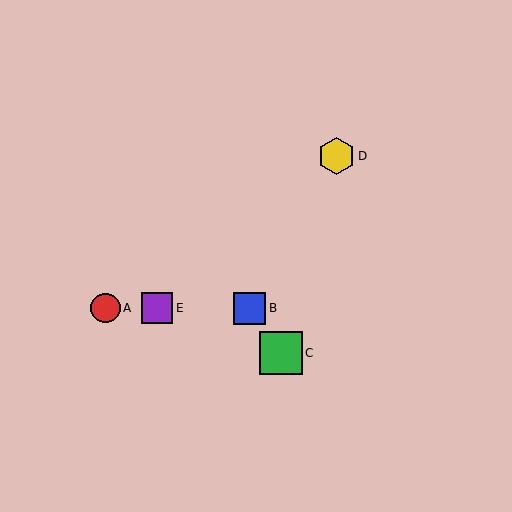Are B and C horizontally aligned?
No, B is at y≈308 and C is at y≈353.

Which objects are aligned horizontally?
Objects A, B, E are aligned horizontally.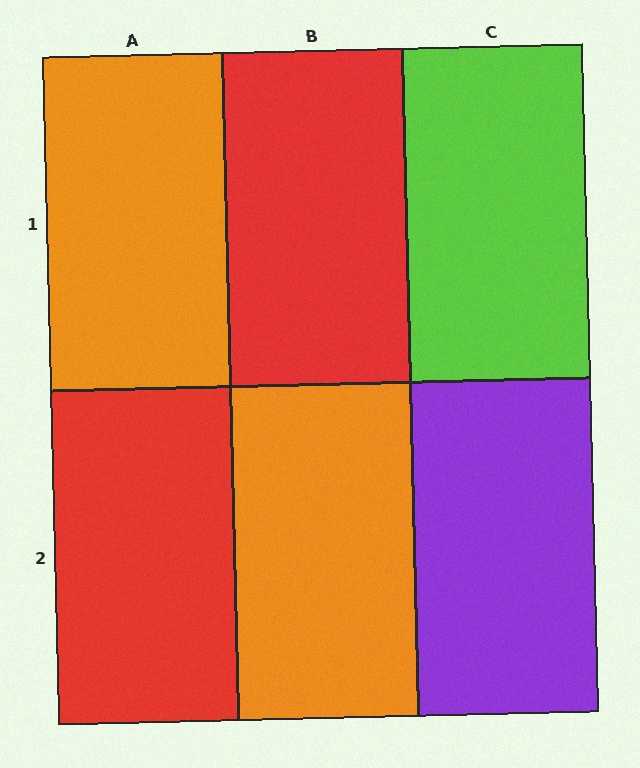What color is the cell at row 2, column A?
Red.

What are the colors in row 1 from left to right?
Orange, red, lime.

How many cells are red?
2 cells are red.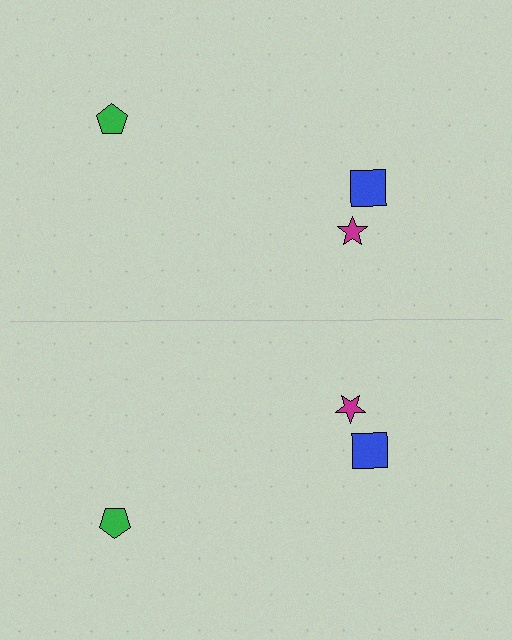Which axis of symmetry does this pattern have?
The pattern has a horizontal axis of symmetry running through the center of the image.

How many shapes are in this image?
There are 6 shapes in this image.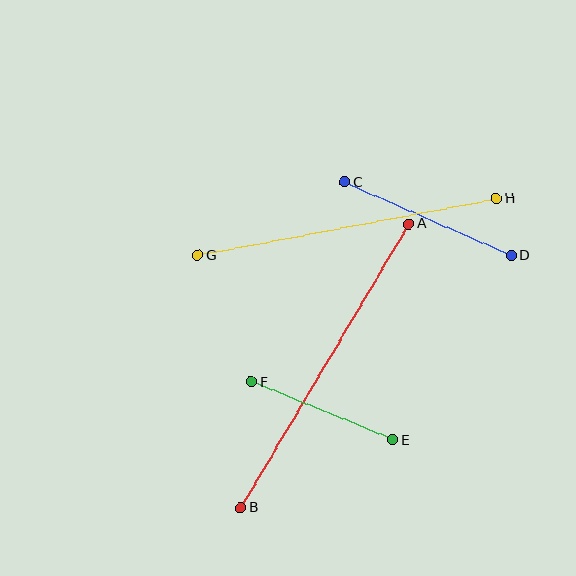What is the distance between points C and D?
The distance is approximately 182 pixels.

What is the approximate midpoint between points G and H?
The midpoint is at approximately (347, 227) pixels.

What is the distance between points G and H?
The distance is approximately 304 pixels.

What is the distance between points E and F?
The distance is approximately 153 pixels.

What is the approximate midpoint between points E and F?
The midpoint is at approximately (322, 411) pixels.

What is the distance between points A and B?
The distance is approximately 330 pixels.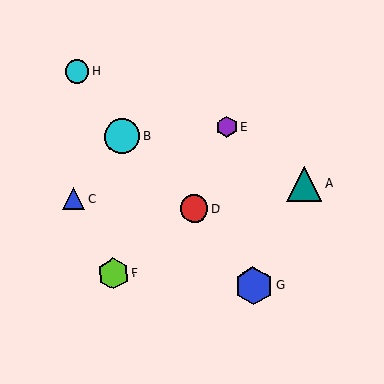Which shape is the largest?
The blue hexagon (labeled G) is the largest.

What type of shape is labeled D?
Shape D is a red circle.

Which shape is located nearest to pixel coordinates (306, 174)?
The teal triangle (labeled A) at (304, 184) is nearest to that location.